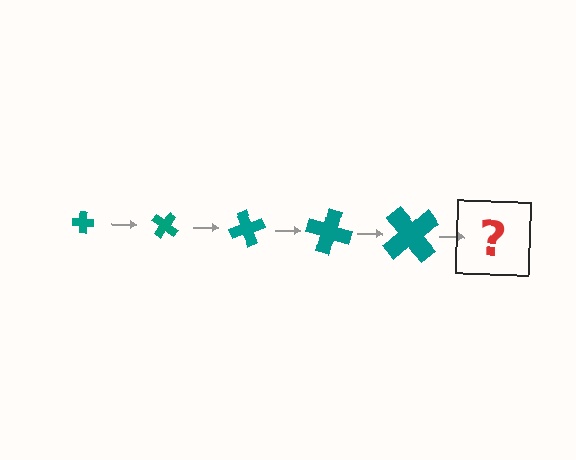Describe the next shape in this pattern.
It should be a cross, larger than the previous one and rotated 175 degrees from the start.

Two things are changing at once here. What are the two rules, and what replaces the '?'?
The two rules are that the cross grows larger each step and it rotates 35 degrees each step. The '?' should be a cross, larger than the previous one and rotated 175 degrees from the start.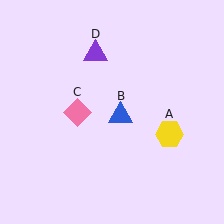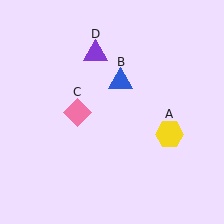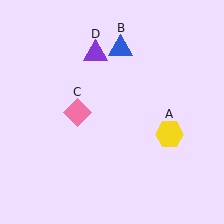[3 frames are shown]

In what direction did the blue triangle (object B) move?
The blue triangle (object B) moved up.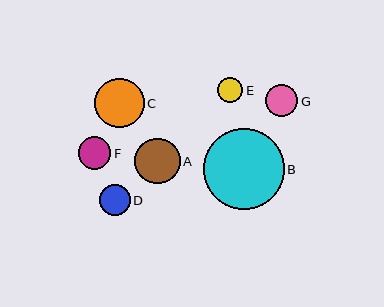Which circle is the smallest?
Circle E is the smallest with a size of approximately 25 pixels.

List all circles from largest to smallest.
From largest to smallest: B, C, A, F, G, D, E.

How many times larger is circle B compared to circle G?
Circle B is approximately 2.5 times the size of circle G.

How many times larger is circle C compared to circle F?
Circle C is approximately 1.5 times the size of circle F.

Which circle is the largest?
Circle B is the largest with a size of approximately 81 pixels.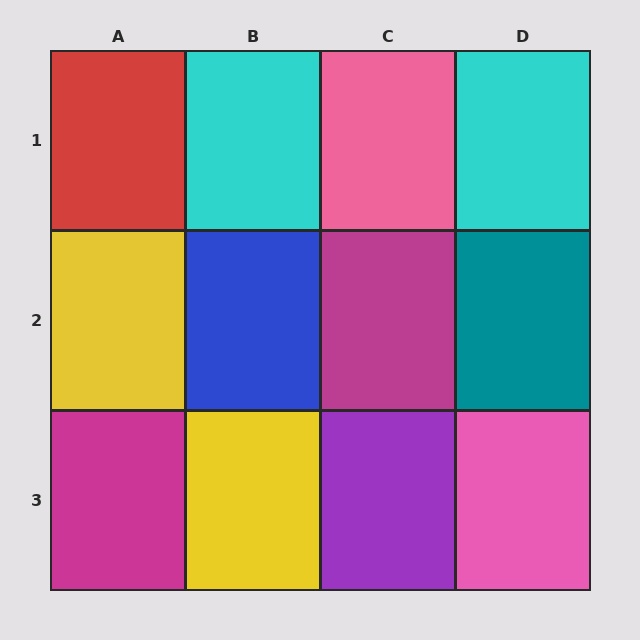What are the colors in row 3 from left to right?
Magenta, yellow, purple, pink.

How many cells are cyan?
2 cells are cyan.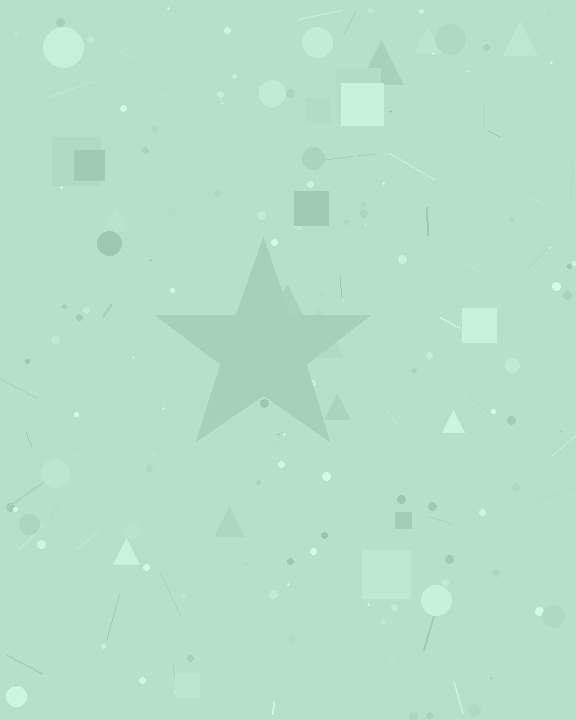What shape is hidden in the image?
A star is hidden in the image.